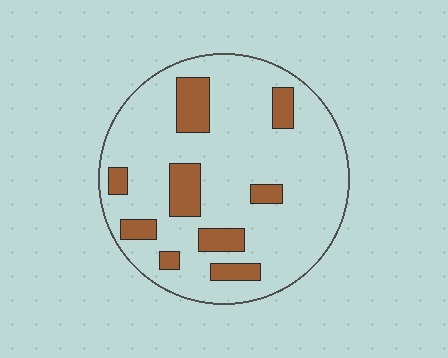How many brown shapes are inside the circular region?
9.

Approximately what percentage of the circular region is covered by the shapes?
Approximately 20%.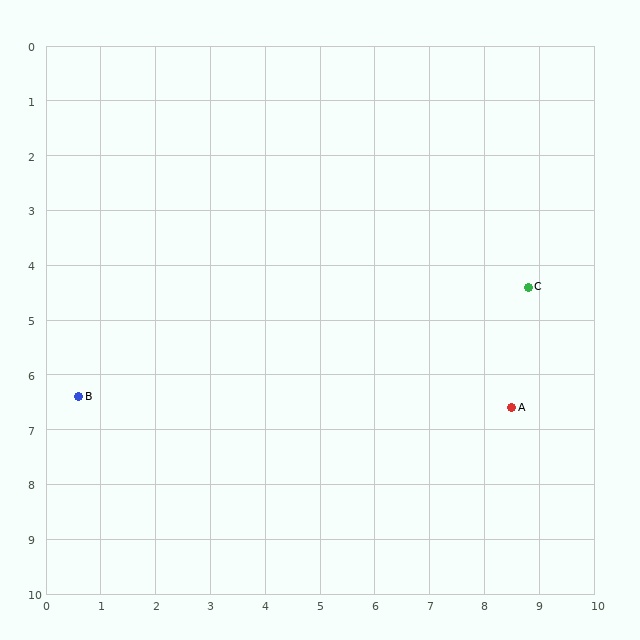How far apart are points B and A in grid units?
Points B and A are about 7.9 grid units apart.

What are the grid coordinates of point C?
Point C is at approximately (8.8, 4.4).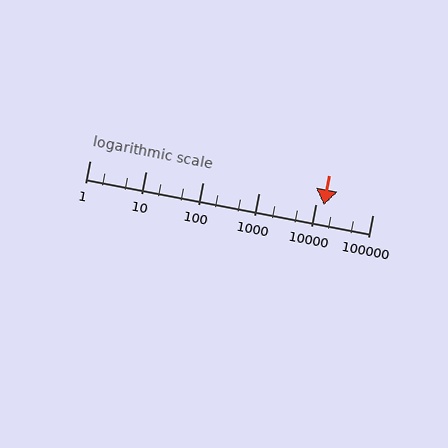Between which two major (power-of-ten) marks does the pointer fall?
The pointer is between 10000 and 100000.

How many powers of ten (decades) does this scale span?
The scale spans 5 decades, from 1 to 100000.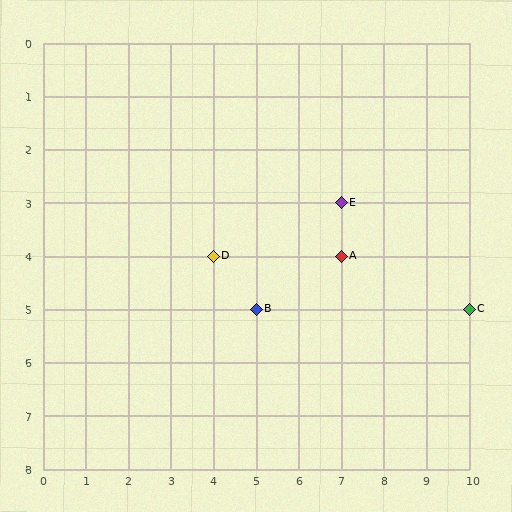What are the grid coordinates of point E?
Point E is at grid coordinates (7, 3).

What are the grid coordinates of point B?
Point B is at grid coordinates (5, 5).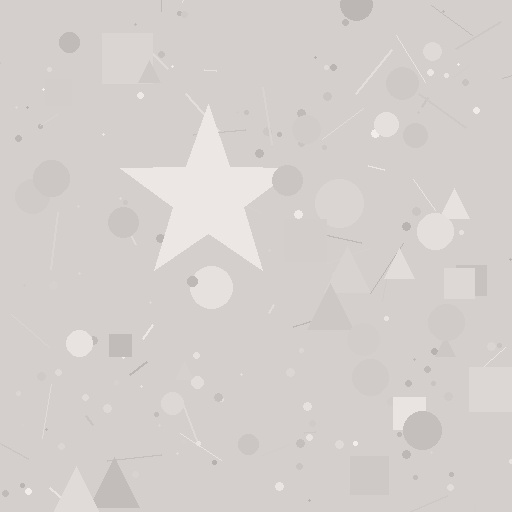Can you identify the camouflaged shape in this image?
The camouflaged shape is a star.